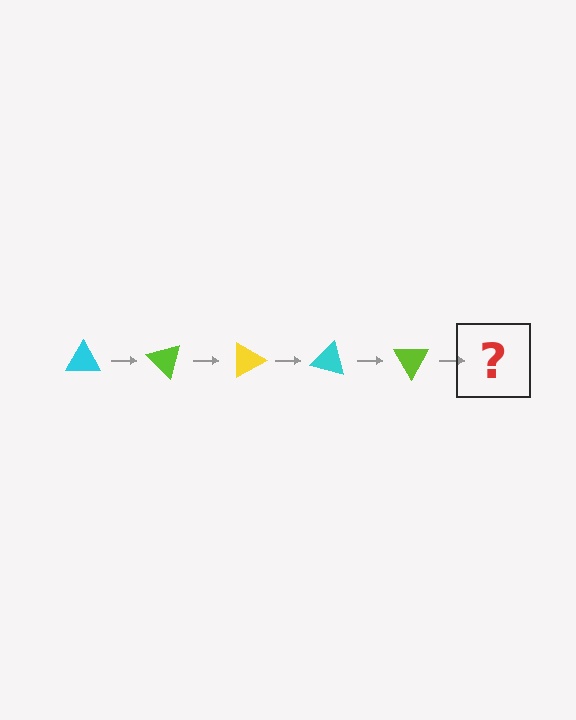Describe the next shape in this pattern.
It should be a yellow triangle, rotated 225 degrees from the start.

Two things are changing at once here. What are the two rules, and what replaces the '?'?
The two rules are that it rotates 45 degrees each step and the color cycles through cyan, lime, and yellow. The '?' should be a yellow triangle, rotated 225 degrees from the start.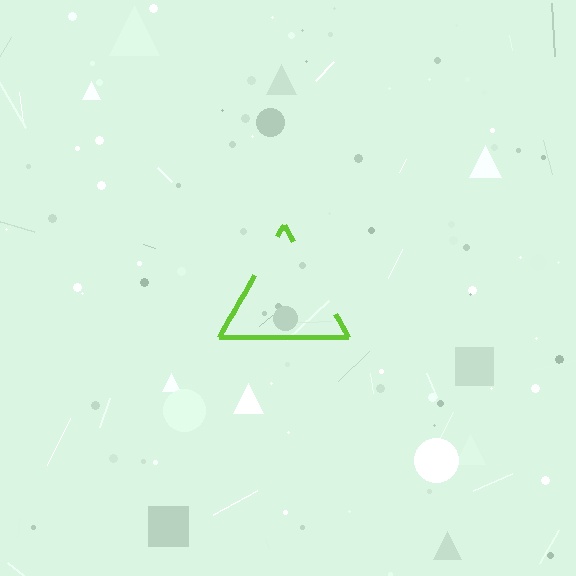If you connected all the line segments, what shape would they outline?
They would outline a triangle.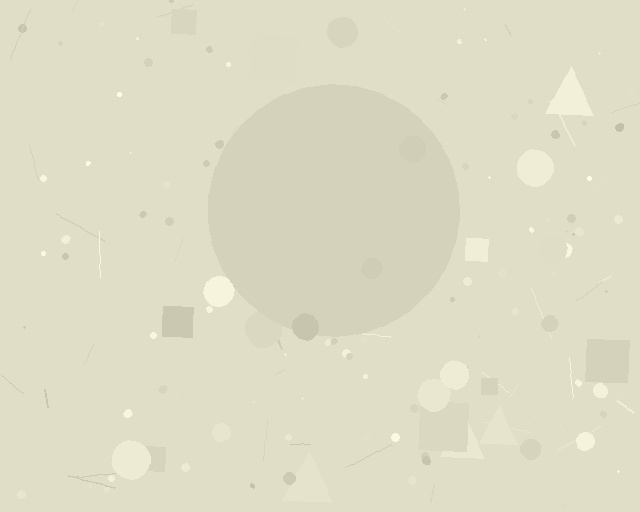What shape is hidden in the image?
A circle is hidden in the image.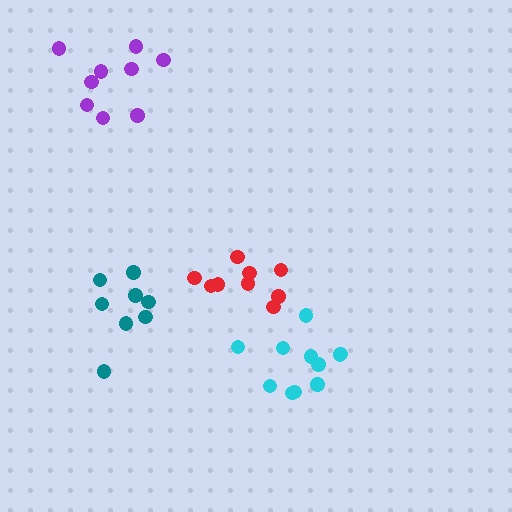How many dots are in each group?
Group 1: 11 dots, Group 2: 9 dots, Group 3: 8 dots, Group 4: 9 dots (37 total).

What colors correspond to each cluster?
The clusters are colored: cyan, purple, teal, red.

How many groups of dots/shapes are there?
There are 4 groups.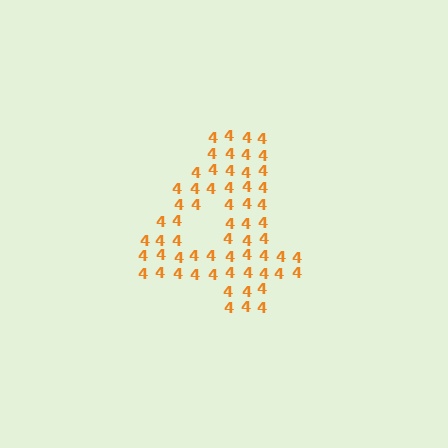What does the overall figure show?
The overall figure shows the digit 4.